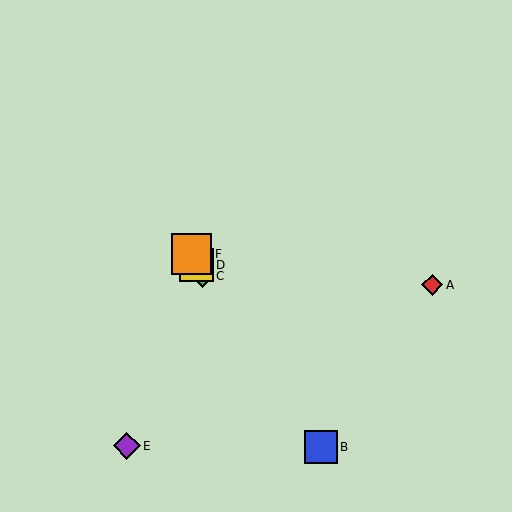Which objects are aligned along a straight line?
Objects C, D, F are aligned along a straight line.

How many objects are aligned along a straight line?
3 objects (C, D, F) are aligned along a straight line.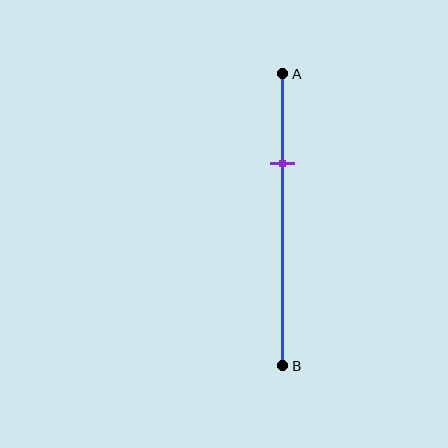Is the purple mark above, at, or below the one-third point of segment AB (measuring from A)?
The purple mark is approximately at the one-third point of segment AB.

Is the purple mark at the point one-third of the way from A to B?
Yes, the mark is approximately at the one-third point.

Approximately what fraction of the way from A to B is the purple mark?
The purple mark is approximately 30% of the way from A to B.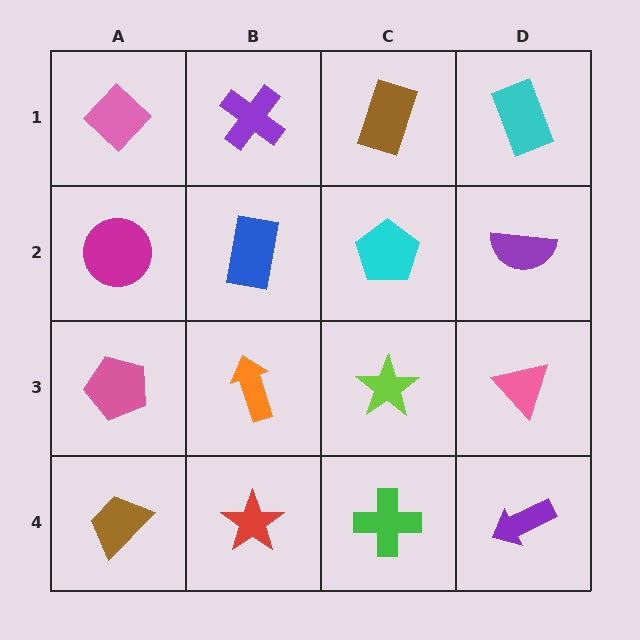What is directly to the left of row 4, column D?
A green cross.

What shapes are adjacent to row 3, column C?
A cyan pentagon (row 2, column C), a green cross (row 4, column C), an orange arrow (row 3, column B), a pink triangle (row 3, column D).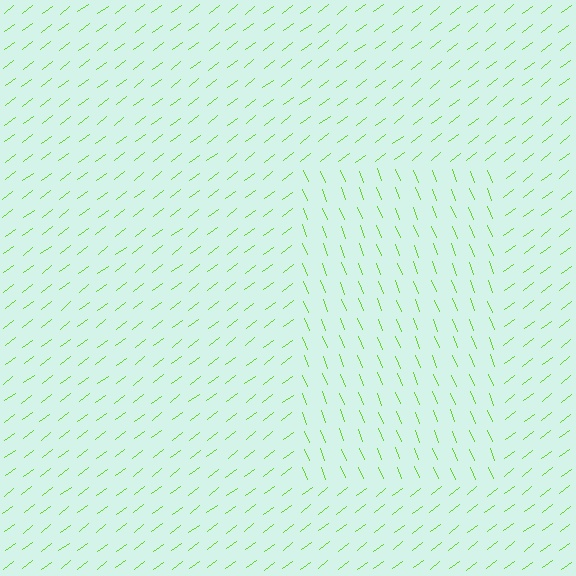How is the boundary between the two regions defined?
The boundary is defined purely by a change in line orientation (approximately 74 degrees difference). All lines are the same color and thickness.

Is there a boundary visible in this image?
Yes, there is a texture boundary formed by a change in line orientation.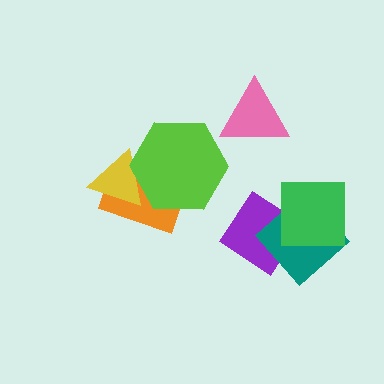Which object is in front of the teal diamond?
The green square is in front of the teal diamond.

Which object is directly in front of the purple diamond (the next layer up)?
The teal diamond is directly in front of the purple diamond.